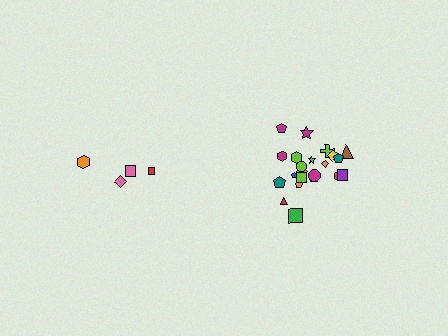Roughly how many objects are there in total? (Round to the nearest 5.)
Roughly 25 objects in total.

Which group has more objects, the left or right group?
The right group.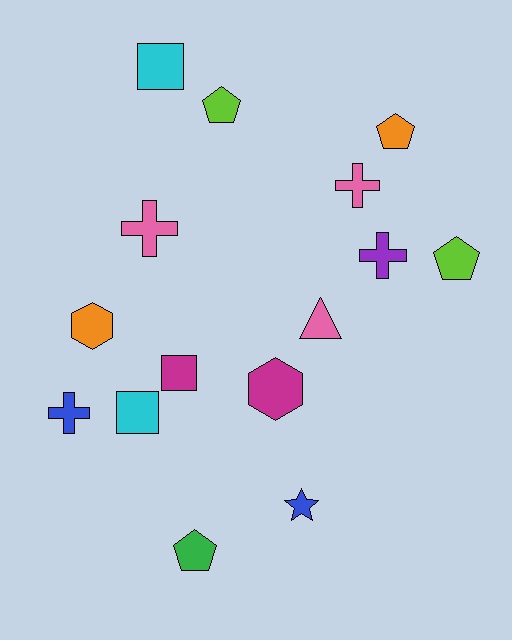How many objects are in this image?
There are 15 objects.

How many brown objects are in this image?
There are no brown objects.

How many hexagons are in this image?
There are 2 hexagons.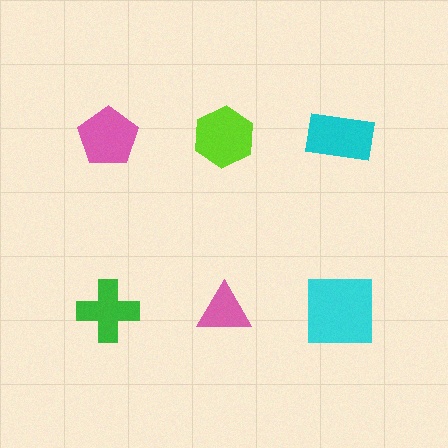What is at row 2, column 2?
A pink triangle.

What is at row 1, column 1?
A pink pentagon.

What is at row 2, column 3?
A cyan square.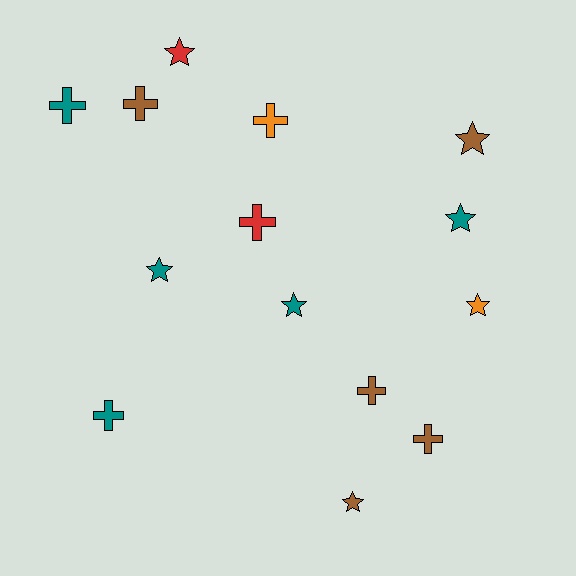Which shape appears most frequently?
Cross, with 7 objects.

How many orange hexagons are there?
There are no orange hexagons.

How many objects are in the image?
There are 14 objects.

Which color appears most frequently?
Teal, with 5 objects.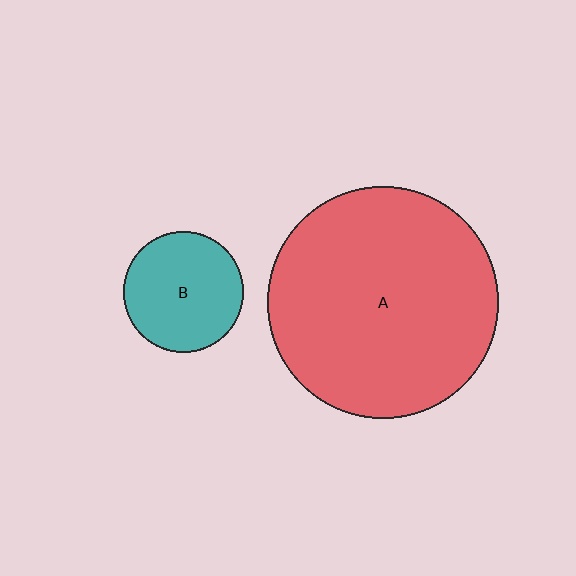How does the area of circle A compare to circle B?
Approximately 3.7 times.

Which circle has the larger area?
Circle A (red).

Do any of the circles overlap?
No, none of the circles overlap.